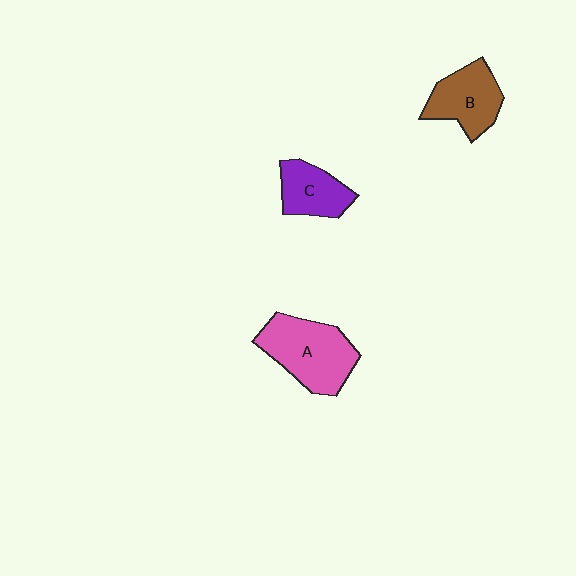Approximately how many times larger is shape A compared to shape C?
Approximately 1.6 times.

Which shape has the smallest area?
Shape C (purple).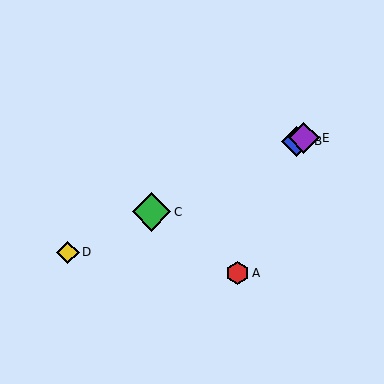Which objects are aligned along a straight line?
Objects B, C, D, E are aligned along a straight line.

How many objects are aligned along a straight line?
4 objects (B, C, D, E) are aligned along a straight line.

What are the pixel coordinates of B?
Object B is at (296, 141).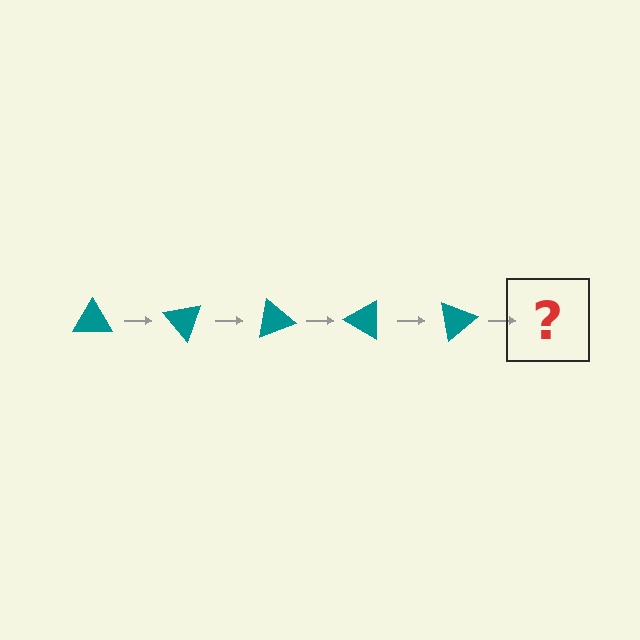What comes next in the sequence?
The next element should be a teal triangle rotated 250 degrees.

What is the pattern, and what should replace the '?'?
The pattern is that the triangle rotates 50 degrees each step. The '?' should be a teal triangle rotated 250 degrees.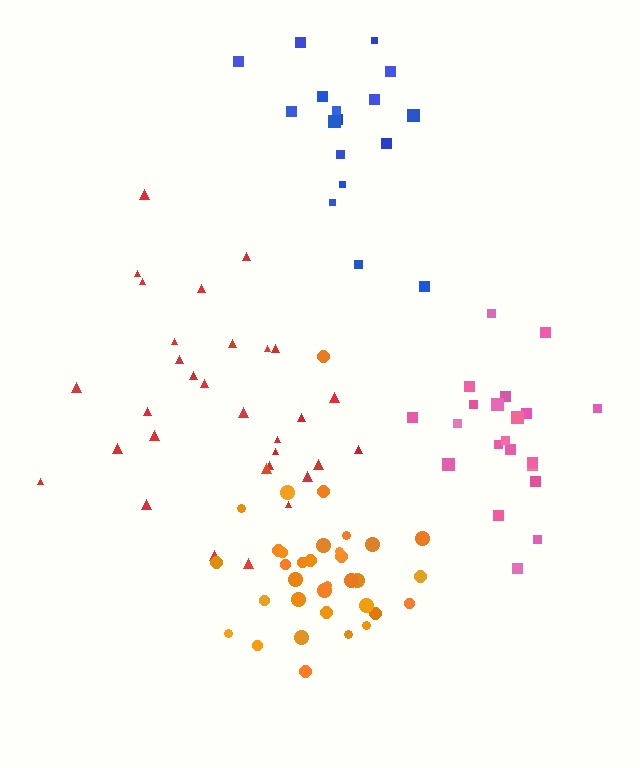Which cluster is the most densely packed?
Orange.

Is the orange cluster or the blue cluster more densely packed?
Orange.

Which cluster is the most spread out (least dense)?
Blue.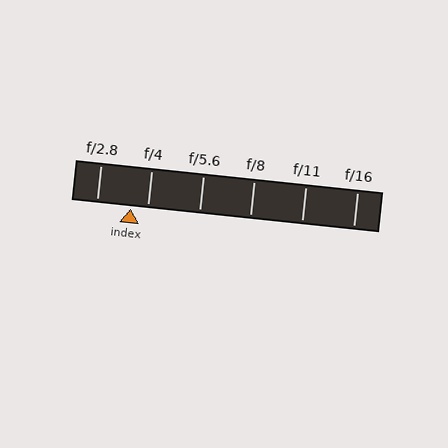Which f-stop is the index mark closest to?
The index mark is closest to f/4.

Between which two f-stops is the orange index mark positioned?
The index mark is between f/2.8 and f/4.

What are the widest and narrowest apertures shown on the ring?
The widest aperture shown is f/2.8 and the narrowest is f/16.